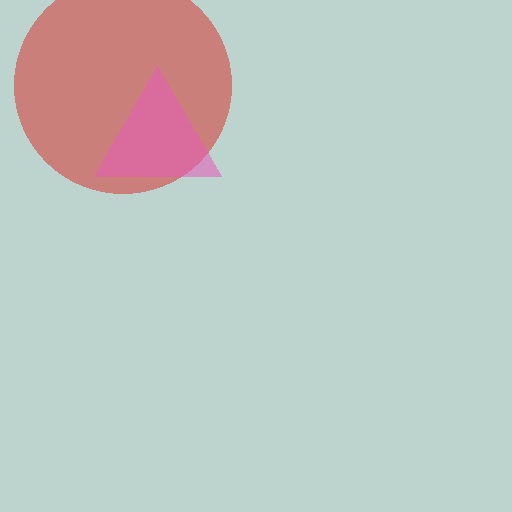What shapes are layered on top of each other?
The layered shapes are: a red circle, a pink triangle.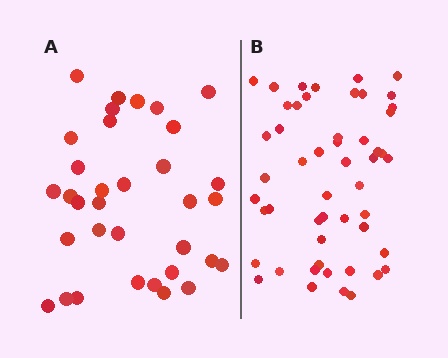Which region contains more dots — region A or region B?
Region B (the right region) has more dots.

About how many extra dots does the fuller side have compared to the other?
Region B has approximately 15 more dots than region A.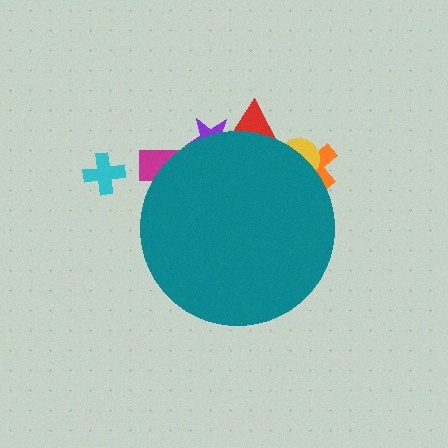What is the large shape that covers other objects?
A teal circle.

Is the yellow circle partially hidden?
Yes, the yellow circle is partially hidden behind the teal circle.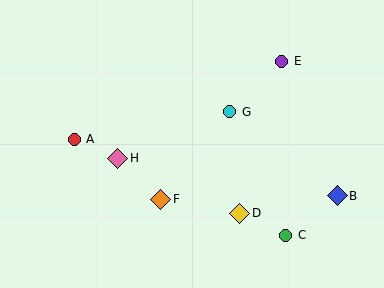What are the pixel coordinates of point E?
Point E is at (282, 61).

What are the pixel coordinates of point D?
Point D is at (240, 213).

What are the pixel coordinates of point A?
Point A is at (74, 139).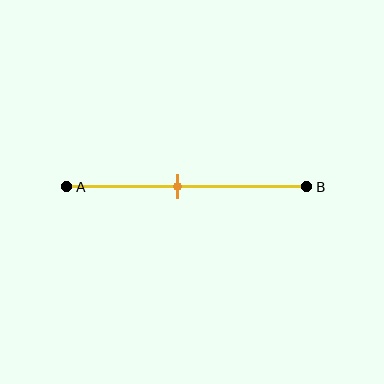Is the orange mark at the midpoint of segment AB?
No, the mark is at about 45% from A, not at the 50% midpoint.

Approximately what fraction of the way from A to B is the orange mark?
The orange mark is approximately 45% of the way from A to B.